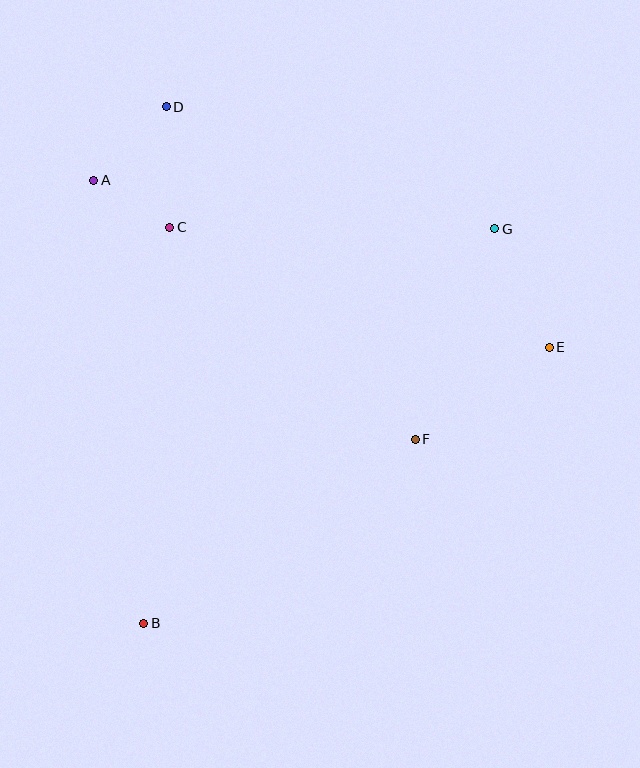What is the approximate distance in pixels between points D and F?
The distance between D and F is approximately 416 pixels.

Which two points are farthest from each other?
Points B and G are farthest from each other.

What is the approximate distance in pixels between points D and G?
The distance between D and G is approximately 351 pixels.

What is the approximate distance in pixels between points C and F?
The distance between C and F is approximately 324 pixels.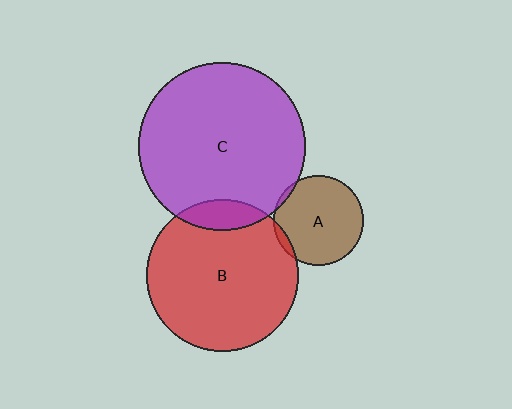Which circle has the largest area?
Circle C (purple).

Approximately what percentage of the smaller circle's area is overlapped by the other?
Approximately 5%.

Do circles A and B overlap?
Yes.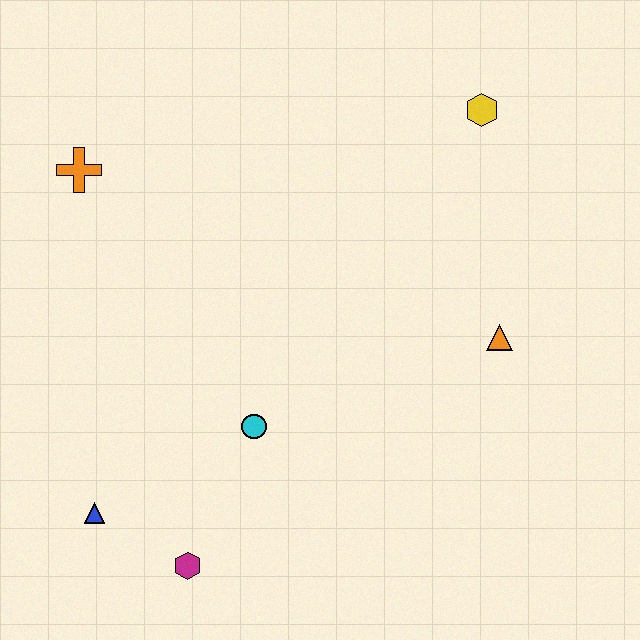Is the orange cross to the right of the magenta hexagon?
No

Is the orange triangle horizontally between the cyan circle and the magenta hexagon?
No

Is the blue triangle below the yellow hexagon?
Yes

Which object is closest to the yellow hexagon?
The orange triangle is closest to the yellow hexagon.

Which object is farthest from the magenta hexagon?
The yellow hexagon is farthest from the magenta hexagon.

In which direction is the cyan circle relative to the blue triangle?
The cyan circle is to the right of the blue triangle.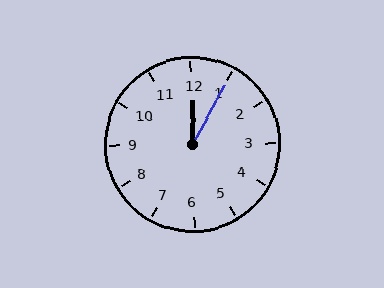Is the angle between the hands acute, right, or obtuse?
It is acute.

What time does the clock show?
12:05.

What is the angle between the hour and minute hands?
Approximately 28 degrees.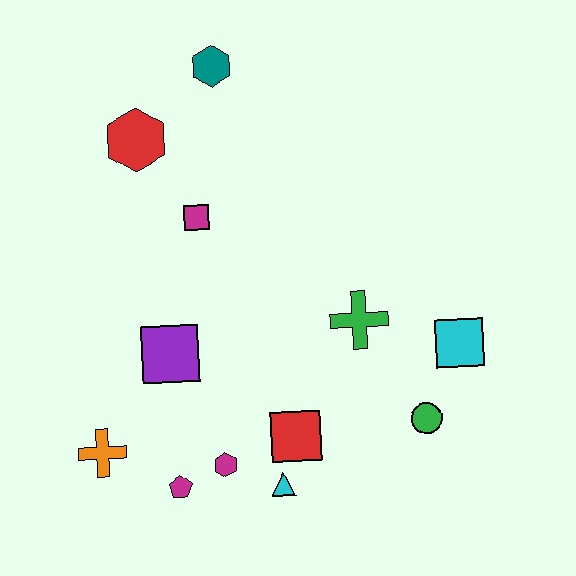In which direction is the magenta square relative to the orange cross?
The magenta square is above the orange cross.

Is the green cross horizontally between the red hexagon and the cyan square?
Yes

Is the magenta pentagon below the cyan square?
Yes